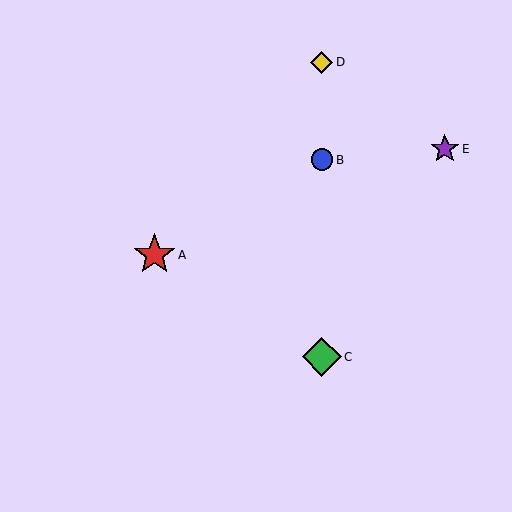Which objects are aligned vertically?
Objects B, C, D are aligned vertically.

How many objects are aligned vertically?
3 objects (B, C, D) are aligned vertically.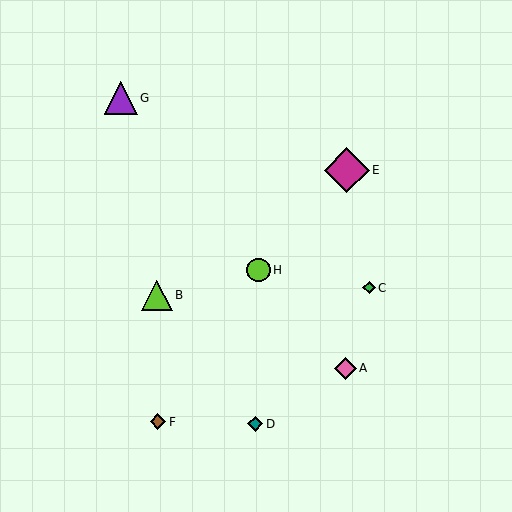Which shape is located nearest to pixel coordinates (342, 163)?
The magenta diamond (labeled E) at (347, 170) is nearest to that location.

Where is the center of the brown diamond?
The center of the brown diamond is at (158, 422).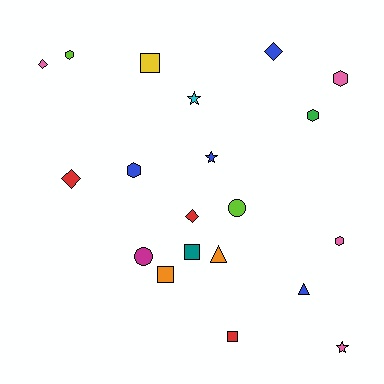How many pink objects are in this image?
There are 4 pink objects.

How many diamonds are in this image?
There are 4 diamonds.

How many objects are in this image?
There are 20 objects.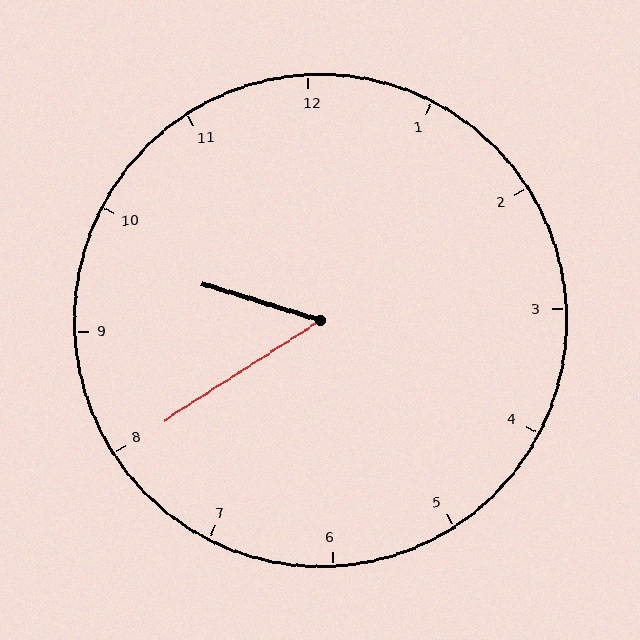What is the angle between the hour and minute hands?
Approximately 50 degrees.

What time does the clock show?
9:40.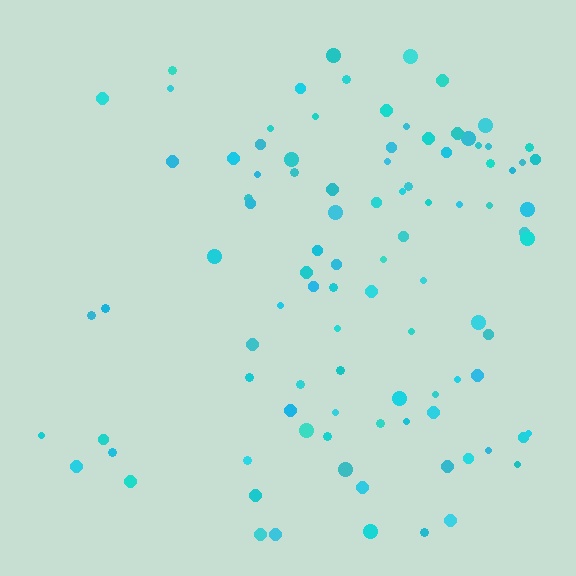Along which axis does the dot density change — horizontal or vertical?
Horizontal.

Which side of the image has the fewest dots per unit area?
The left.